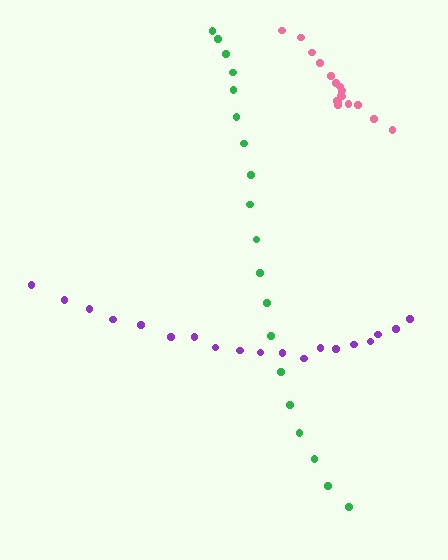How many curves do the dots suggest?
There are 3 distinct paths.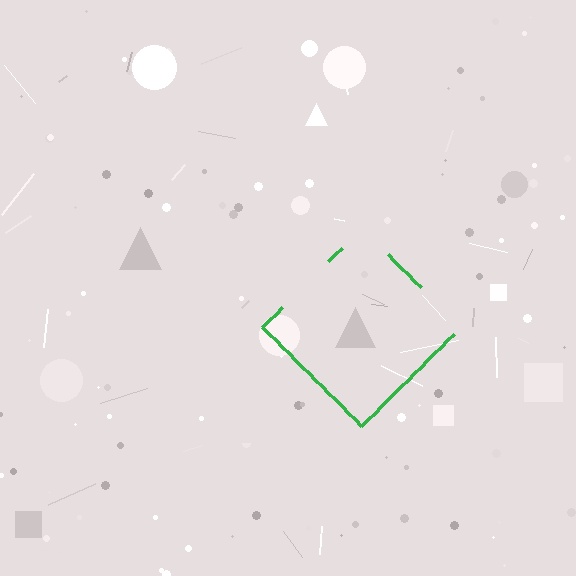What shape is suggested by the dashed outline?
The dashed outline suggests a diamond.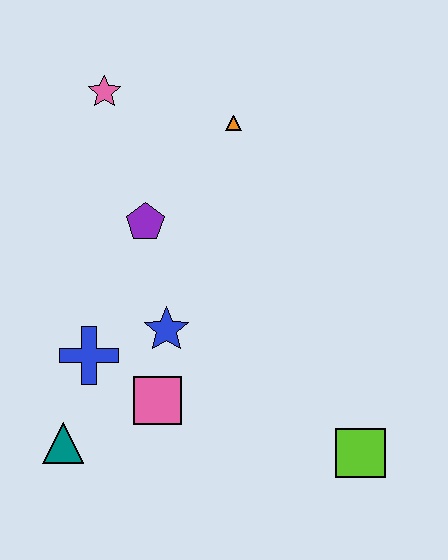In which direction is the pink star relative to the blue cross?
The pink star is above the blue cross.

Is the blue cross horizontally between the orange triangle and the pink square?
No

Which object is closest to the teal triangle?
The blue cross is closest to the teal triangle.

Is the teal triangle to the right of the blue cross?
No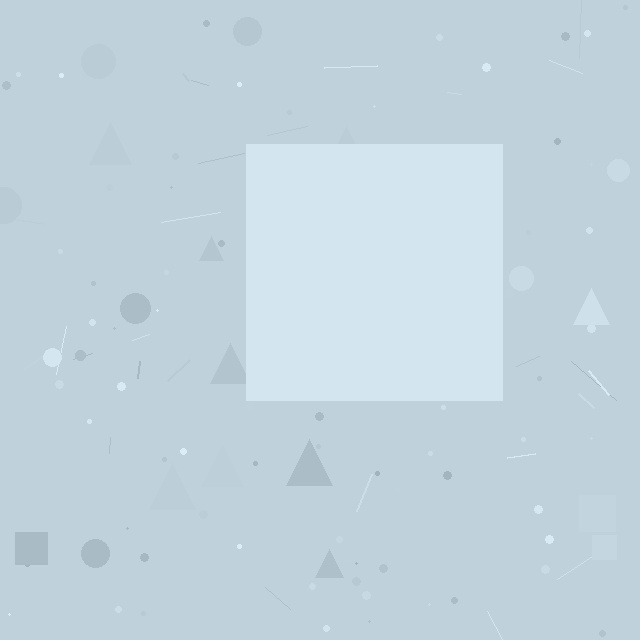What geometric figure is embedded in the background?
A square is embedded in the background.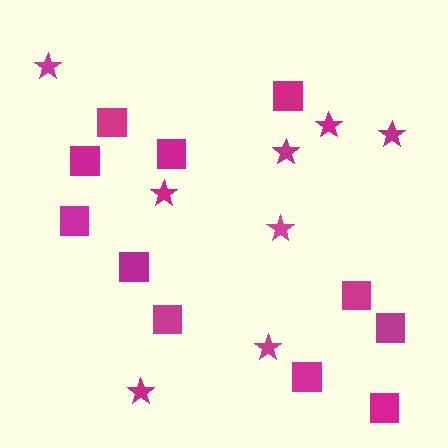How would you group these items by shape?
There are 2 groups: one group of squares (11) and one group of stars (8).